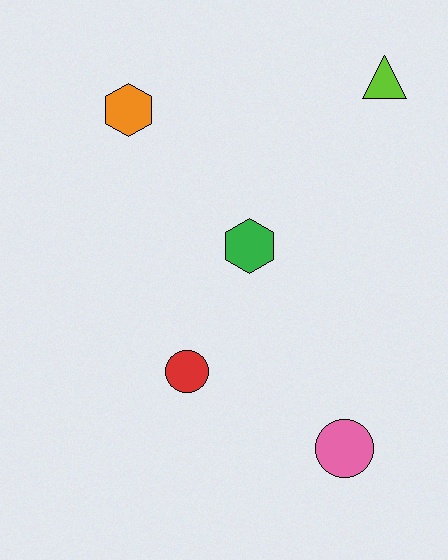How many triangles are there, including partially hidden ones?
There is 1 triangle.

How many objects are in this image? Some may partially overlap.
There are 5 objects.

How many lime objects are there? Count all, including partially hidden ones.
There is 1 lime object.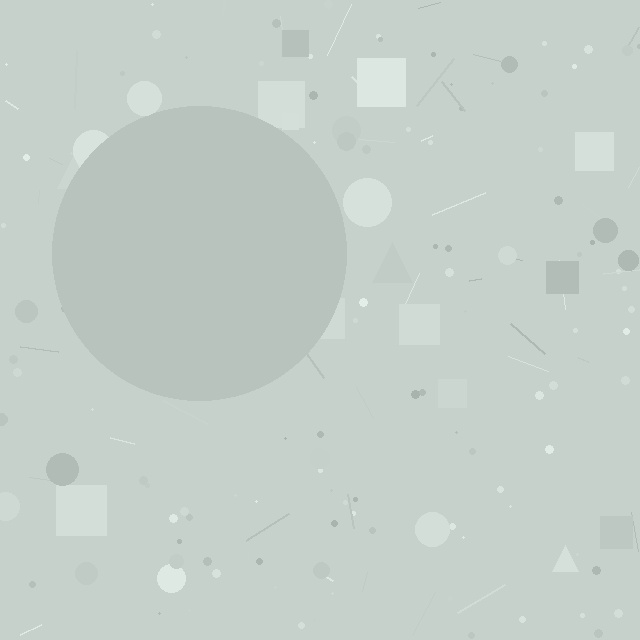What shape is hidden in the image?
A circle is hidden in the image.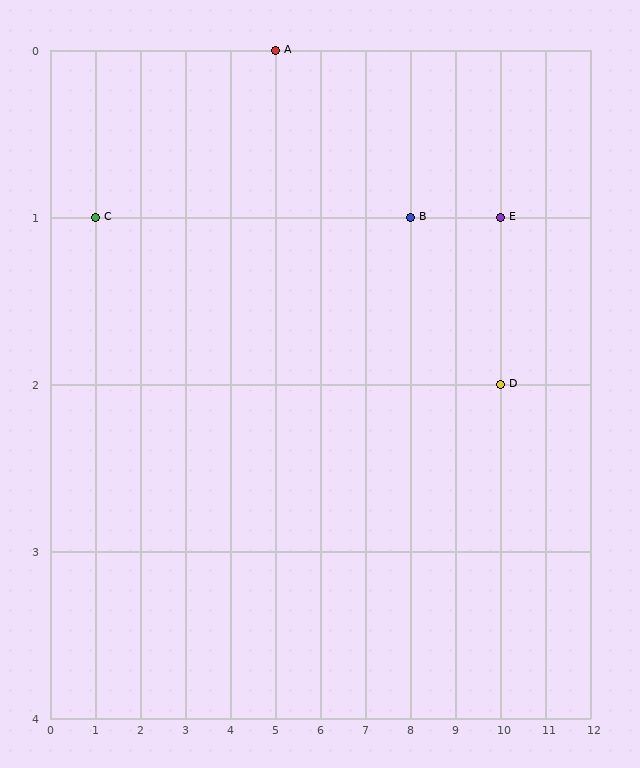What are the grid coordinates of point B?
Point B is at grid coordinates (8, 1).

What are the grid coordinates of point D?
Point D is at grid coordinates (10, 2).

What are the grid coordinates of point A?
Point A is at grid coordinates (5, 0).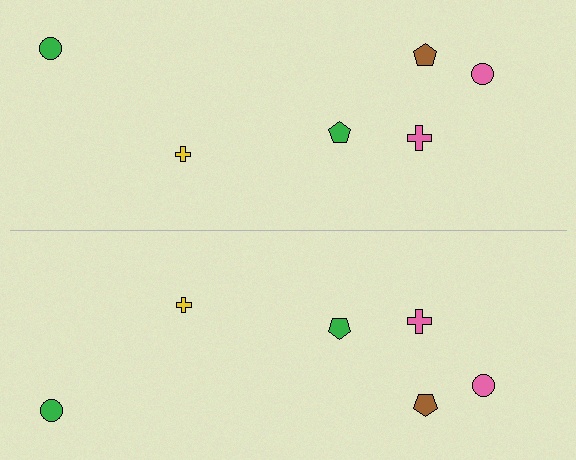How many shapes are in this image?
There are 12 shapes in this image.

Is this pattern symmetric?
Yes, this pattern has bilateral (reflection) symmetry.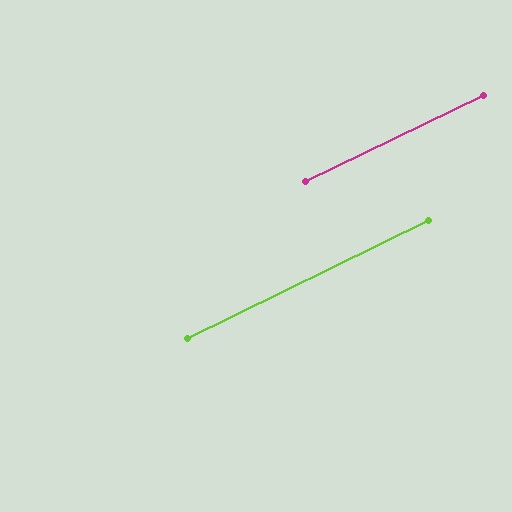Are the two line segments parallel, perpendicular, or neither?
Parallel — their directions differ by only 0.4°.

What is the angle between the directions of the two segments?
Approximately 0 degrees.